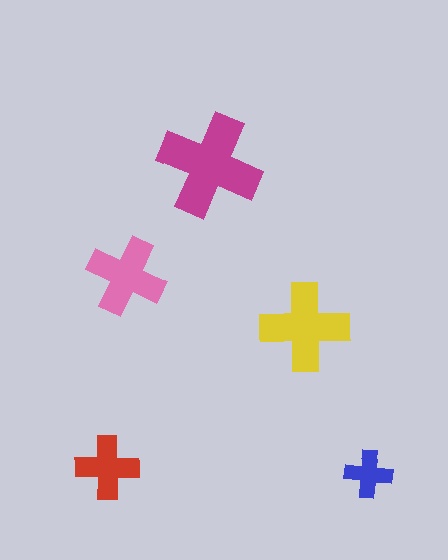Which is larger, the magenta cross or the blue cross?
The magenta one.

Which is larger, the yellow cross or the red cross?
The yellow one.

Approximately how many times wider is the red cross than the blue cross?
About 1.5 times wider.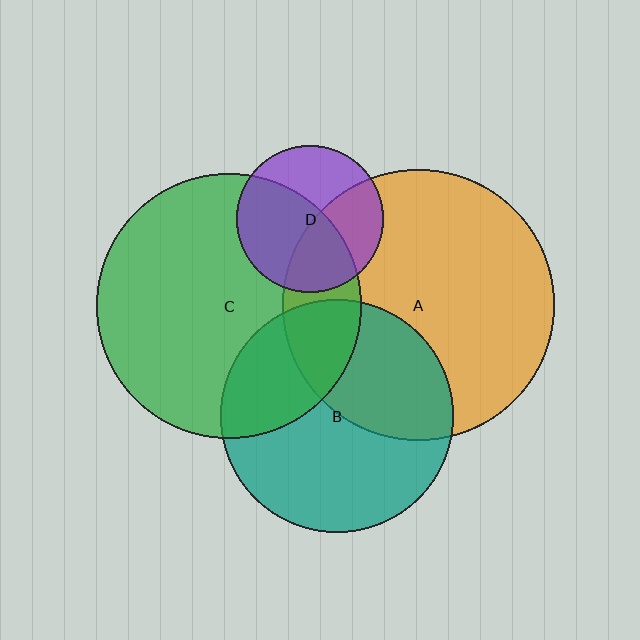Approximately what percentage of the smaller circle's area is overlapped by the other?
Approximately 55%.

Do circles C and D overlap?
Yes.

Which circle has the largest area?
Circle A (orange).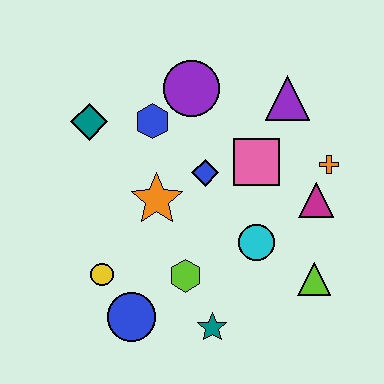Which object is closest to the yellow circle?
The blue circle is closest to the yellow circle.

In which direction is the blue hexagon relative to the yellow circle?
The blue hexagon is above the yellow circle.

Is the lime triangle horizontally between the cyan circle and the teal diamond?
No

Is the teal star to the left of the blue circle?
No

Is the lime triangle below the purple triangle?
Yes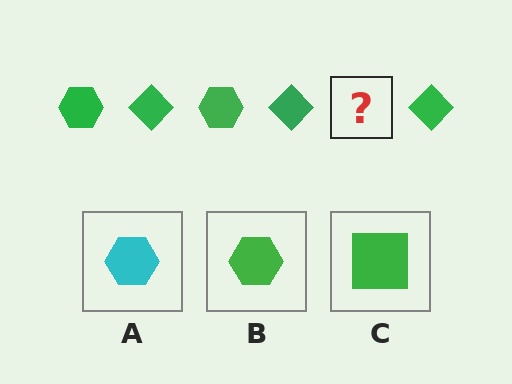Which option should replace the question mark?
Option B.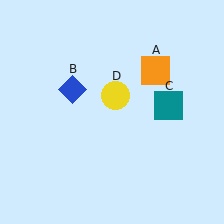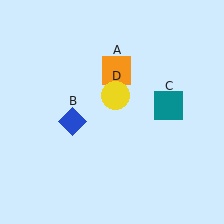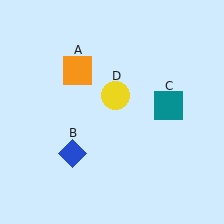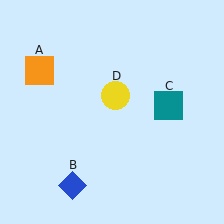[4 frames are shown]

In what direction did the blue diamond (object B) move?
The blue diamond (object B) moved down.